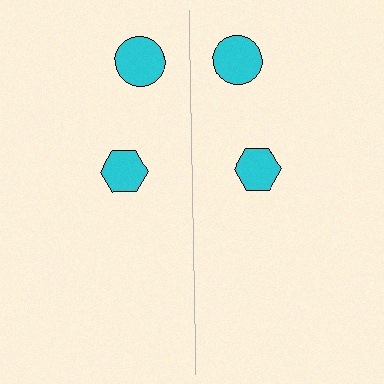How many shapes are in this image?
There are 4 shapes in this image.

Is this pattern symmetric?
Yes, this pattern has bilateral (reflection) symmetry.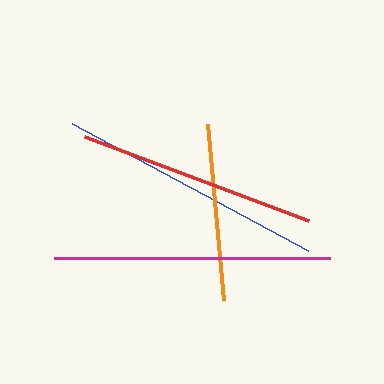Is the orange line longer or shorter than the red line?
The red line is longer than the orange line.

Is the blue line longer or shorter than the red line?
The blue line is longer than the red line.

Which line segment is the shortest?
The orange line is the shortest at approximately 177 pixels.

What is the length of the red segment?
The red segment is approximately 240 pixels long.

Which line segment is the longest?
The magenta line is the longest at approximately 276 pixels.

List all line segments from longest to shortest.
From longest to shortest: magenta, blue, red, orange.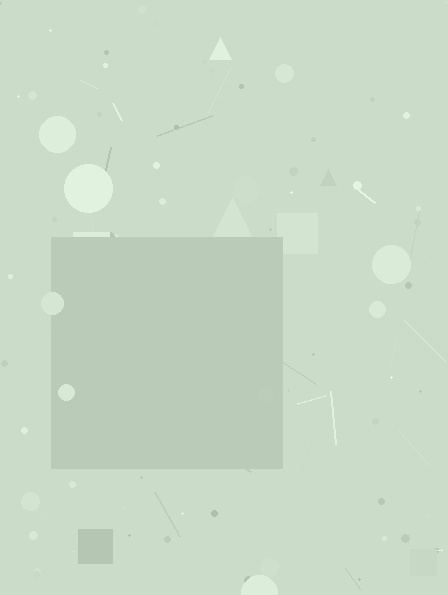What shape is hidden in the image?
A square is hidden in the image.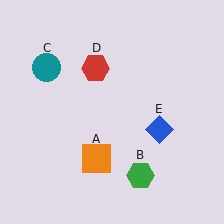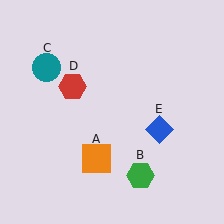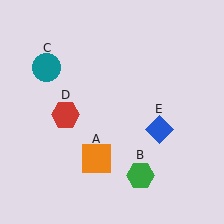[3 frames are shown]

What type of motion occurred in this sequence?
The red hexagon (object D) rotated counterclockwise around the center of the scene.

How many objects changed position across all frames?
1 object changed position: red hexagon (object D).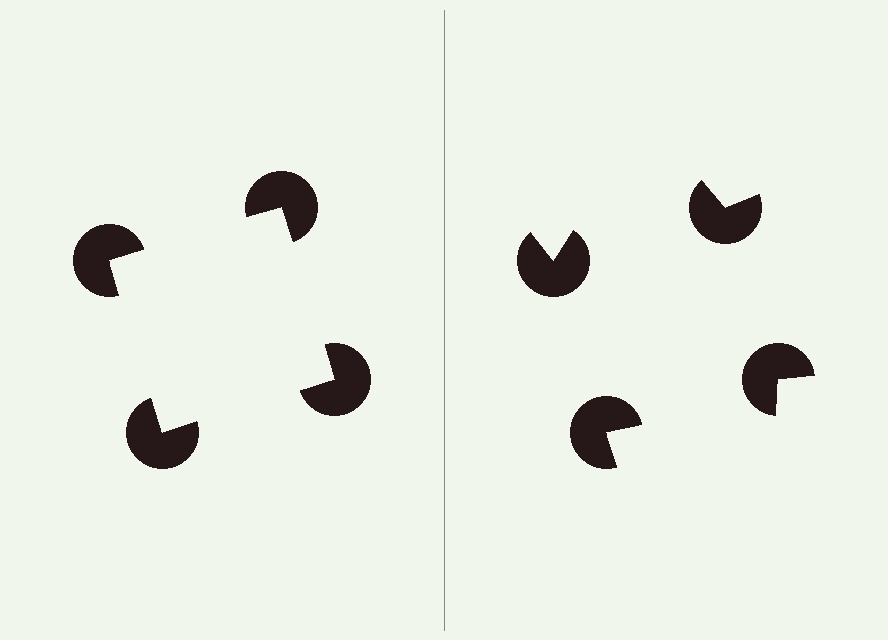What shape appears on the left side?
An illusory square.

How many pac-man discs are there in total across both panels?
8 — 4 on each side.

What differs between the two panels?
The pac-man discs are positioned identically on both sides; only the wedge orientations differ. On the left they align to a square; on the right they are misaligned.